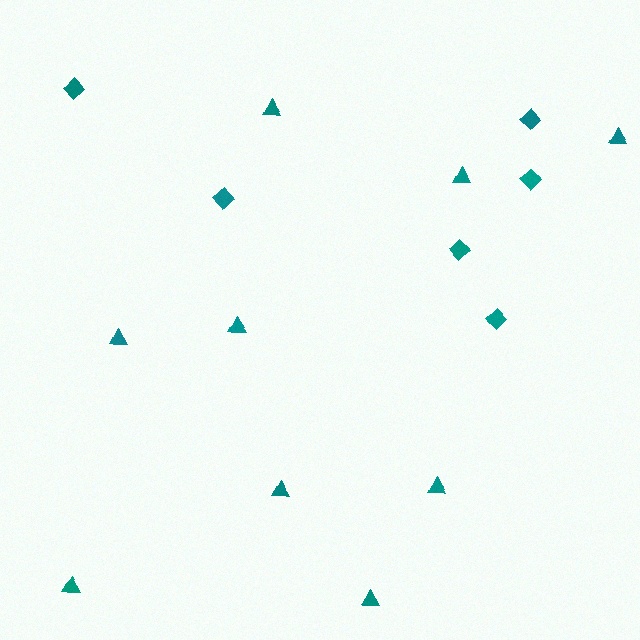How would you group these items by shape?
There are 2 groups: one group of diamonds (6) and one group of triangles (9).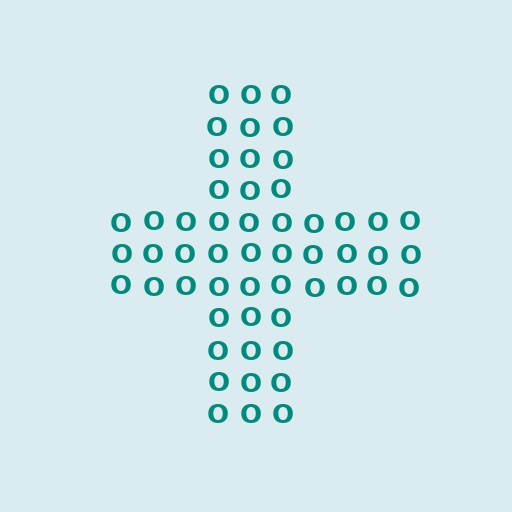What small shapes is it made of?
It is made of small letter O's.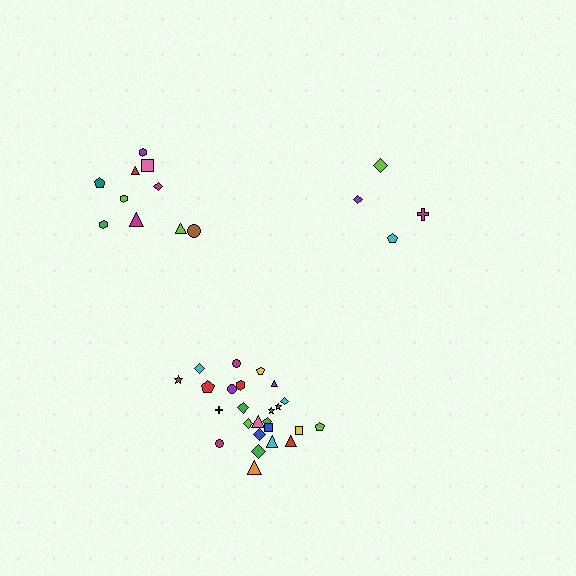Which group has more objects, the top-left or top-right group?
The top-left group.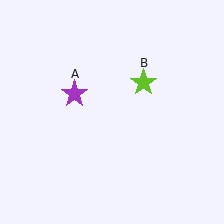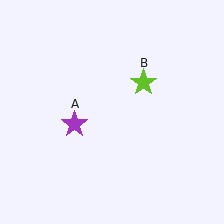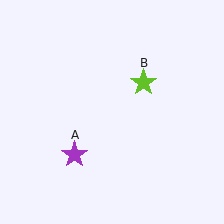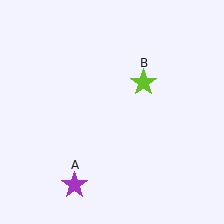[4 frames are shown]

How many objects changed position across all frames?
1 object changed position: purple star (object A).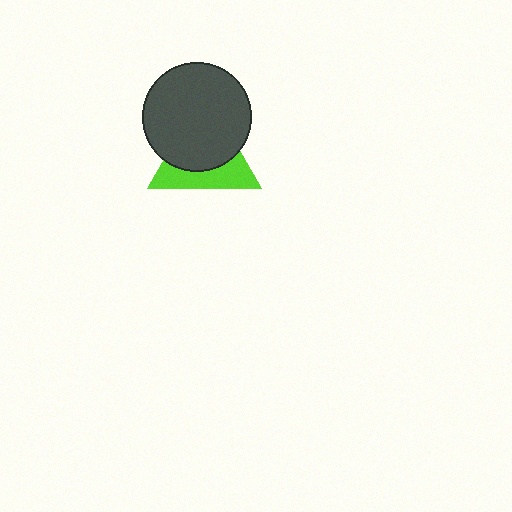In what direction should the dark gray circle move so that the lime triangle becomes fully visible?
The dark gray circle should move up. That is the shortest direction to clear the overlap and leave the lime triangle fully visible.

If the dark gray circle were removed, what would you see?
You would see the complete lime triangle.